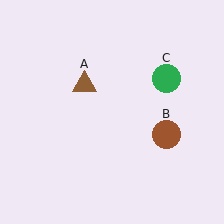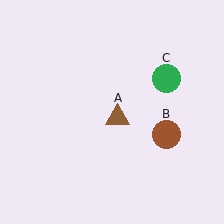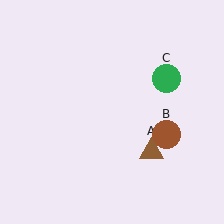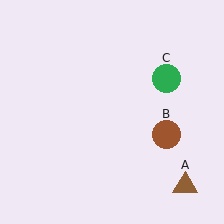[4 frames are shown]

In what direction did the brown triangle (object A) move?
The brown triangle (object A) moved down and to the right.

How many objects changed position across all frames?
1 object changed position: brown triangle (object A).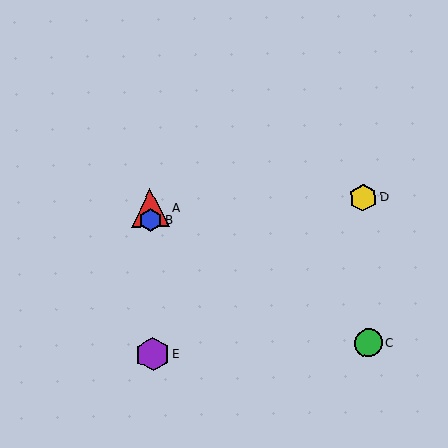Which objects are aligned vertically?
Objects A, B, E are aligned vertically.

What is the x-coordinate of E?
Object E is at x≈153.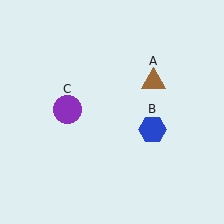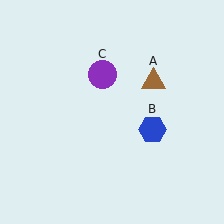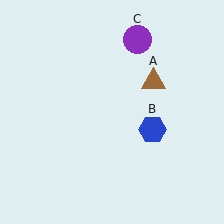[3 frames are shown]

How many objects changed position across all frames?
1 object changed position: purple circle (object C).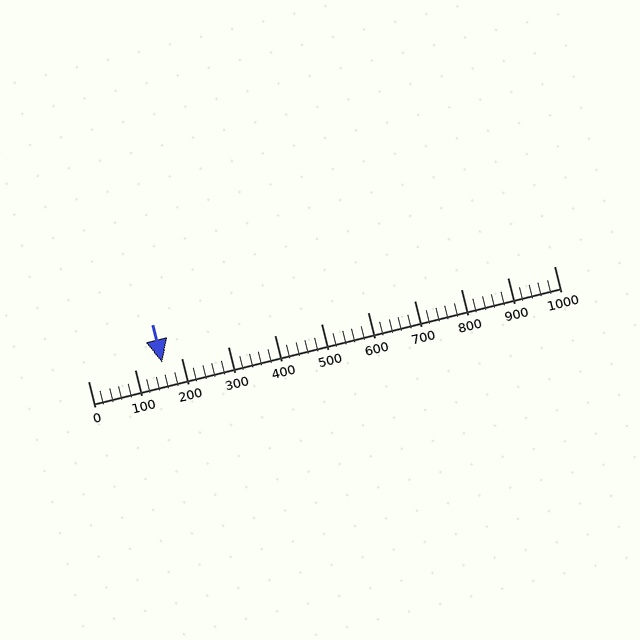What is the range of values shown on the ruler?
The ruler shows values from 0 to 1000.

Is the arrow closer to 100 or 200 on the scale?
The arrow is closer to 200.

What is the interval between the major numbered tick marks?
The major tick marks are spaced 100 units apart.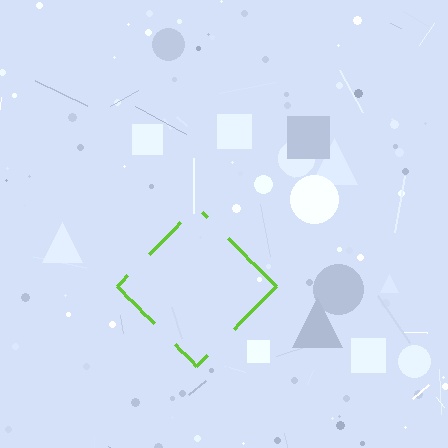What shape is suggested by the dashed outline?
The dashed outline suggests a diamond.